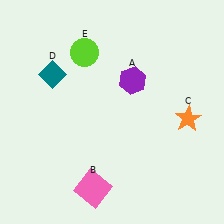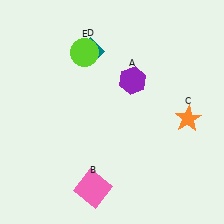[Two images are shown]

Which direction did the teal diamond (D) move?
The teal diamond (D) moved right.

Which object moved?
The teal diamond (D) moved right.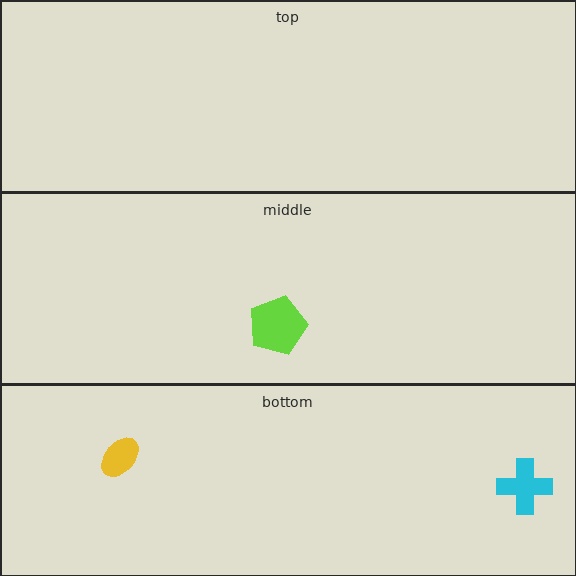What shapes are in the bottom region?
The yellow ellipse, the cyan cross.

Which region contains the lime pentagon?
The middle region.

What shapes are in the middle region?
The lime pentagon.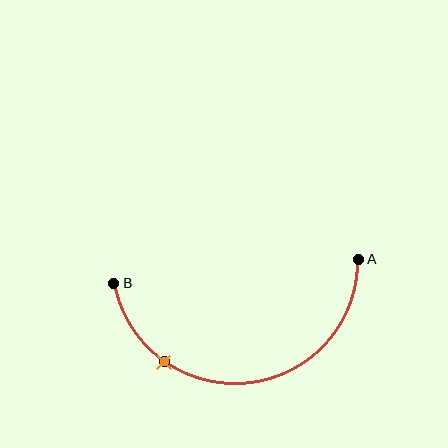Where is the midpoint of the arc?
The arc midpoint is the point on the curve farthest from the straight line joining A and B. It sits below that line.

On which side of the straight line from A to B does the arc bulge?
The arc bulges below the straight line connecting A and B.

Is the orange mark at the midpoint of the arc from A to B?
No. The orange mark lies on the arc but is closer to endpoint B. The arc midpoint would be at the point on the curve equidistant along the arc from both A and B.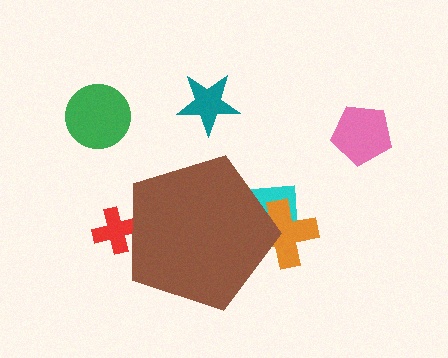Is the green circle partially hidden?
No, the green circle is fully visible.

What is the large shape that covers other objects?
A brown pentagon.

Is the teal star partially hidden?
No, the teal star is fully visible.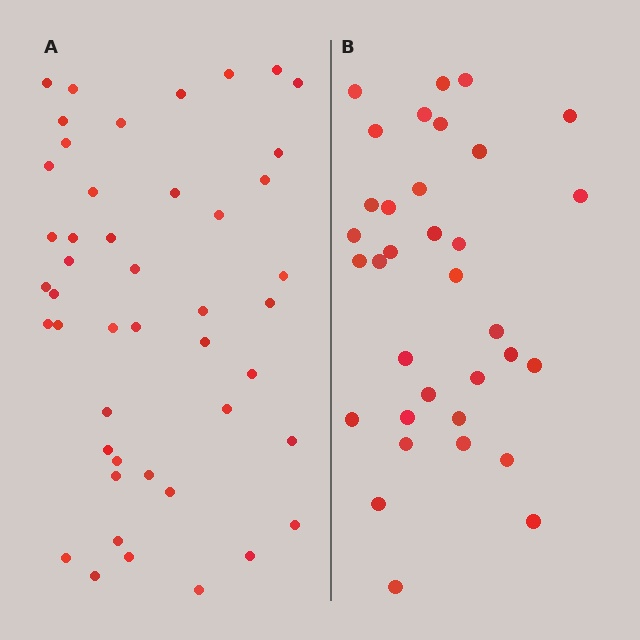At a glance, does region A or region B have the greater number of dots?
Region A (the left region) has more dots.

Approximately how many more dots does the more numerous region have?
Region A has roughly 12 or so more dots than region B.